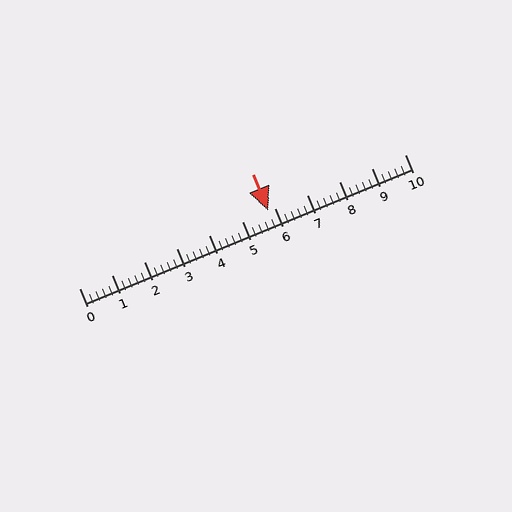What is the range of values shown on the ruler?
The ruler shows values from 0 to 10.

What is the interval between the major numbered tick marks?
The major tick marks are spaced 1 units apart.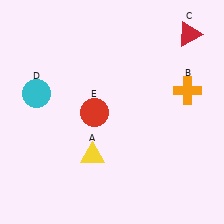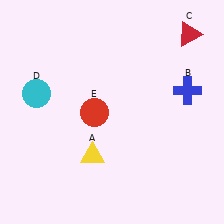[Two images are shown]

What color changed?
The cross (B) changed from orange in Image 1 to blue in Image 2.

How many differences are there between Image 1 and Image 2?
There is 1 difference between the two images.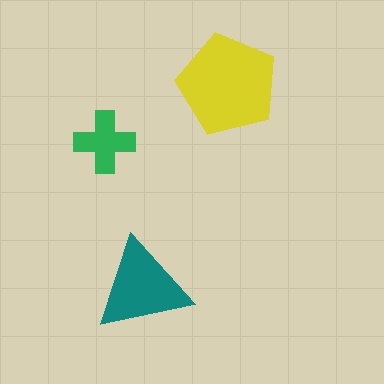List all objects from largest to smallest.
The yellow pentagon, the teal triangle, the green cross.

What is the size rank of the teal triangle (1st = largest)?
2nd.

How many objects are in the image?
There are 3 objects in the image.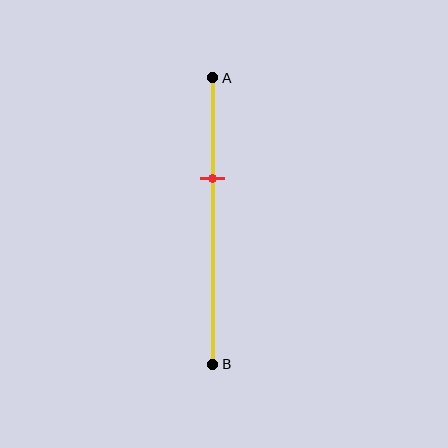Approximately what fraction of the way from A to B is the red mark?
The red mark is approximately 35% of the way from A to B.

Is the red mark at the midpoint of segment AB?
No, the mark is at about 35% from A, not at the 50% midpoint.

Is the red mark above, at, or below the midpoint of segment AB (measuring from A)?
The red mark is above the midpoint of segment AB.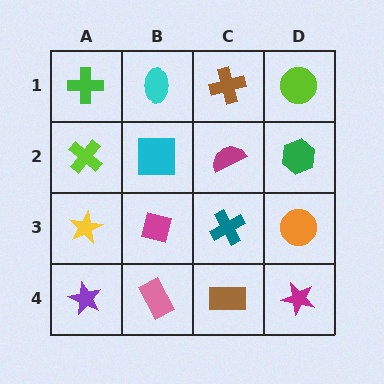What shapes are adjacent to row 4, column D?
An orange circle (row 3, column D), a brown rectangle (row 4, column C).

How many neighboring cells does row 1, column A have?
2.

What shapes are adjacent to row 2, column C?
A brown cross (row 1, column C), a teal cross (row 3, column C), a cyan square (row 2, column B), a green hexagon (row 2, column D).